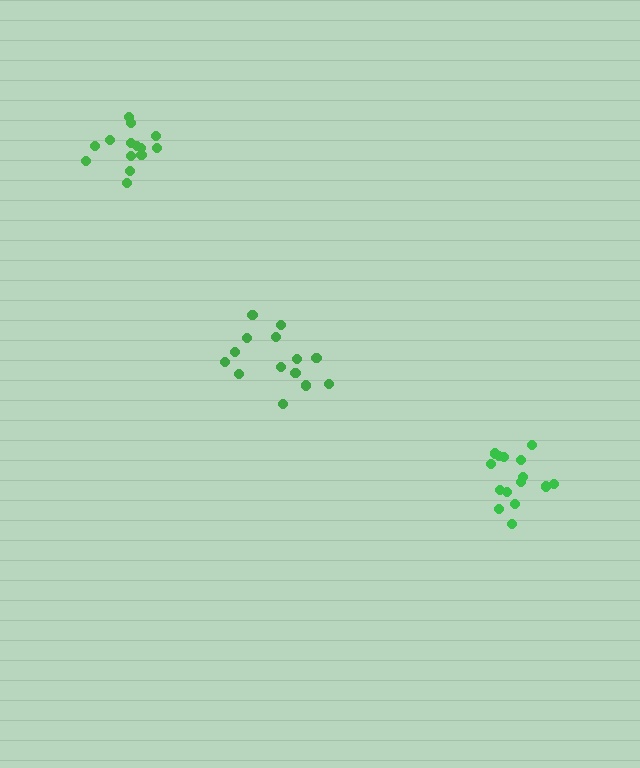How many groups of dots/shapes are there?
There are 3 groups.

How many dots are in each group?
Group 1: 14 dots, Group 2: 15 dots, Group 3: 14 dots (43 total).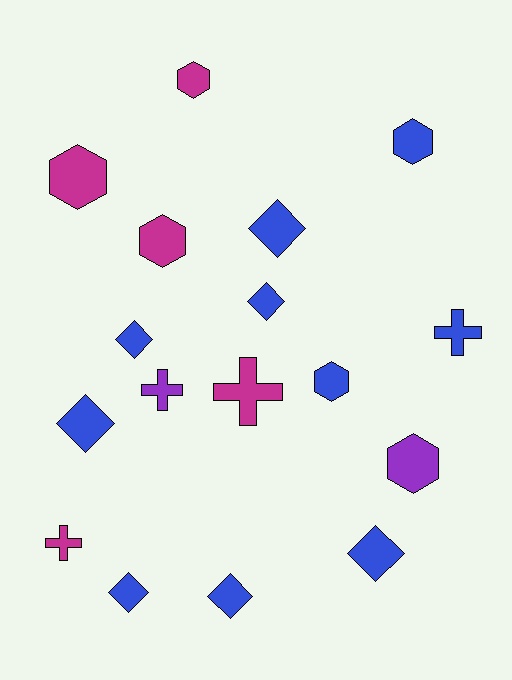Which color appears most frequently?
Blue, with 10 objects.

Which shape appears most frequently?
Diamond, with 7 objects.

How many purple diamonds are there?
There are no purple diamonds.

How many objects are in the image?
There are 17 objects.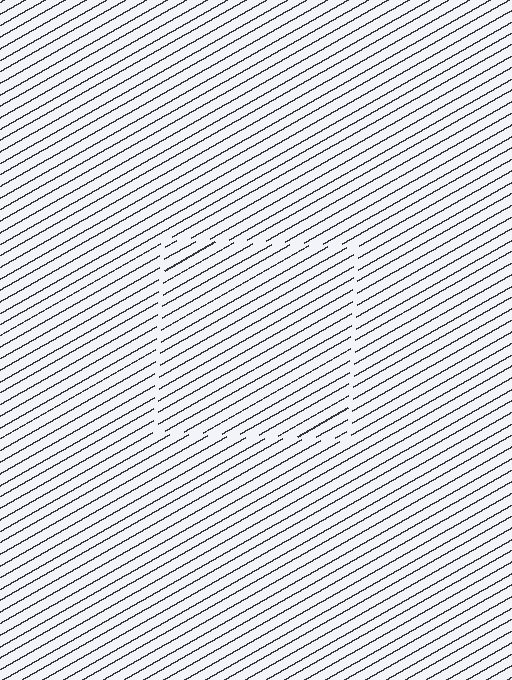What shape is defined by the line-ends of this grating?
An illusory square. The interior of the shape contains the same grating, shifted by half a period — the contour is defined by the phase discontinuity where line-ends from the inner and outer gratings abut.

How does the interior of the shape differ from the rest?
The interior of the shape contains the same grating, shifted by half a period — the contour is defined by the phase discontinuity where line-ends from the inner and outer gratings abut.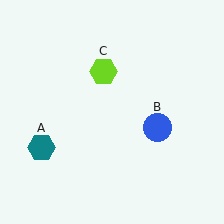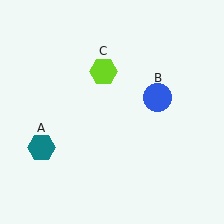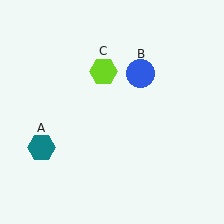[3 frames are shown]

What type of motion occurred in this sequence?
The blue circle (object B) rotated counterclockwise around the center of the scene.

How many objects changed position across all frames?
1 object changed position: blue circle (object B).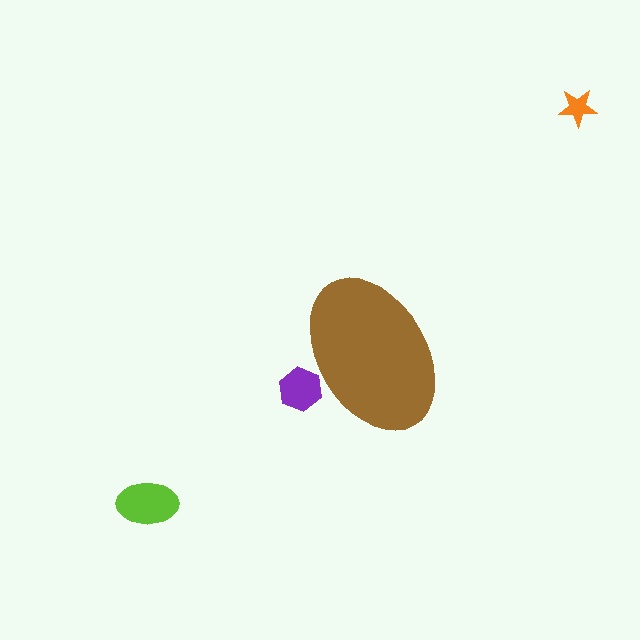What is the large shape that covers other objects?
A brown ellipse.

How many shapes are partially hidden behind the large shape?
1 shape is partially hidden.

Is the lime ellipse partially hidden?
No, the lime ellipse is fully visible.